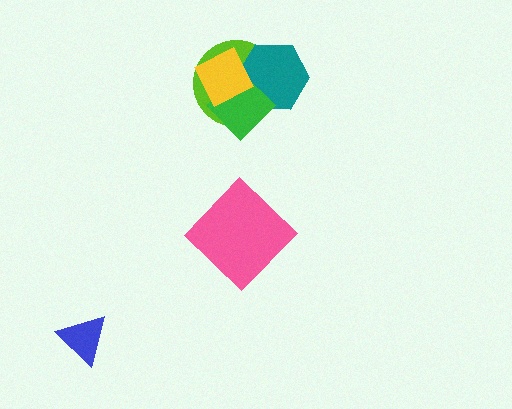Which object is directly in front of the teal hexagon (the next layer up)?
The green diamond is directly in front of the teal hexagon.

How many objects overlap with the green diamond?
3 objects overlap with the green diamond.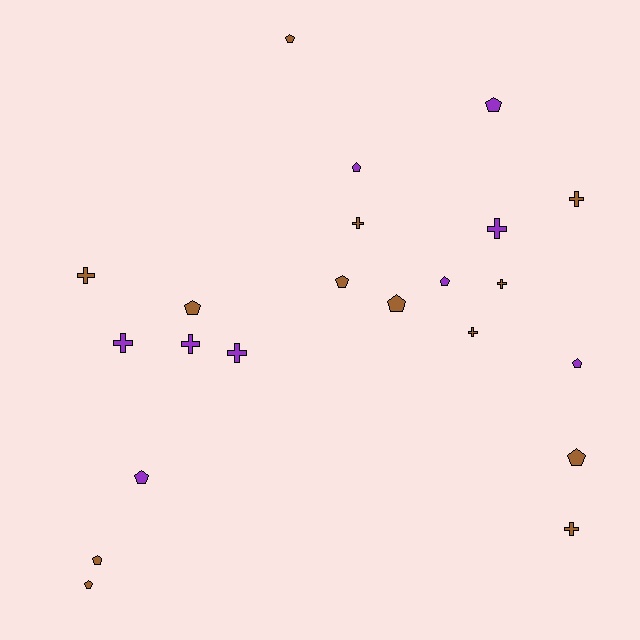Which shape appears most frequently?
Pentagon, with 12 objects.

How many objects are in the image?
There are 22 objects.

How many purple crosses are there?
There are 4 purple crosses.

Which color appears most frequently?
Brown, with 13 objects.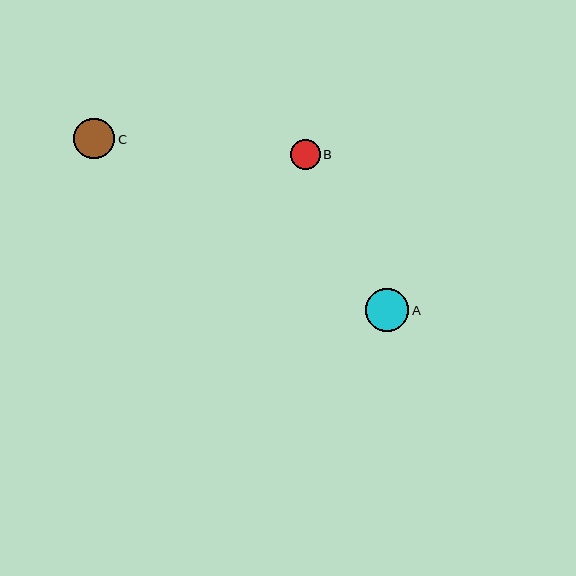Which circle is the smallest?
Circle B is the smallest with a size of approximately 30 pixels.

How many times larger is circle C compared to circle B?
Circle C is approximately 1.4 times the size of circle B.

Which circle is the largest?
Circle A is the largest with a size of approximately 44 pixels.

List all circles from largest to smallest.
From largest to smallest: A, C, B.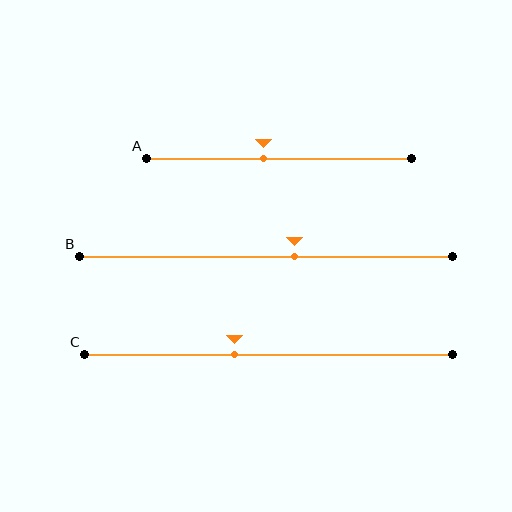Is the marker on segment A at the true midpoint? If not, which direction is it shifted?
No, the marker on segment A is shifted to the left by about 6% of the segment length.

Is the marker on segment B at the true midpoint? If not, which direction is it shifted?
No, the marker on segment B is shifted to the right by about 8% of the segment length.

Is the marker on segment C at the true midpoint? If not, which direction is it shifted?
No, the marker on segment C is shifted to the left by about 9% of the segment length.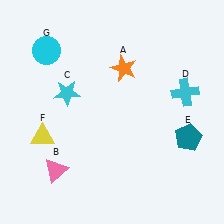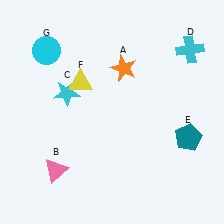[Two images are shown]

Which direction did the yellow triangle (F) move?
The yellow triangle (F) moved up.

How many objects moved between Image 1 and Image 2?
2 objects moved between the two images.